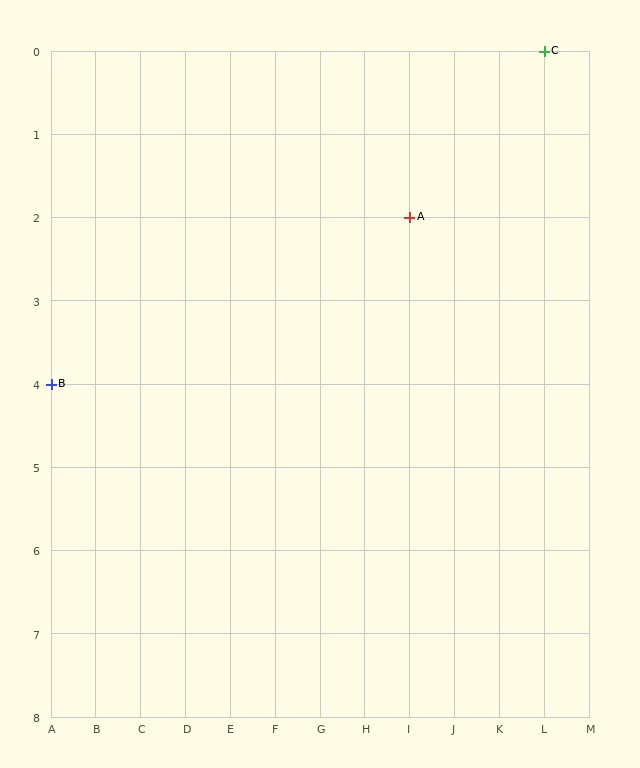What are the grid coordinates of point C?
Point C is at grid coordinates (L, 0).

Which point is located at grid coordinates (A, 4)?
Point B is at (A, 4).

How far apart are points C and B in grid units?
Points C and B are 11 columns and 4 rows apart (about 11.7 grid units diagonally).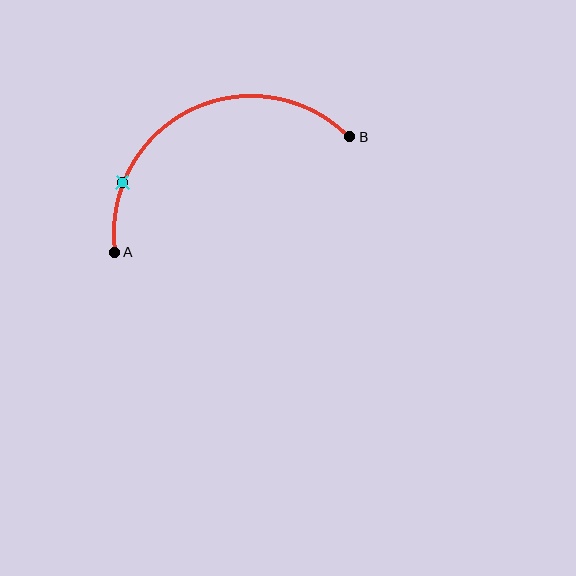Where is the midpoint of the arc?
The arc midpoint is the point on the curve farthest from the straight line joining A and B. It sits above that line.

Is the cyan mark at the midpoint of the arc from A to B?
No. The cyan mark lies on the arc but is closer to endpoint A. The arc midpoint would be at the point on the curve equidistant along the arc from both A and B.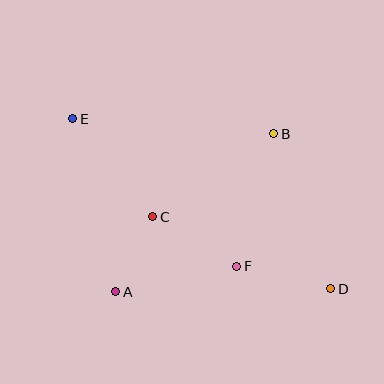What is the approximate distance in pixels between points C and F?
The distance between C and F is approximately 97 pixels.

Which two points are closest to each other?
Points A and C are closest to each other.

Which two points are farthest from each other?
Points D and E are farthest from each other.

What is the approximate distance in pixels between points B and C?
The distance between B and C is approximately 147 pixels.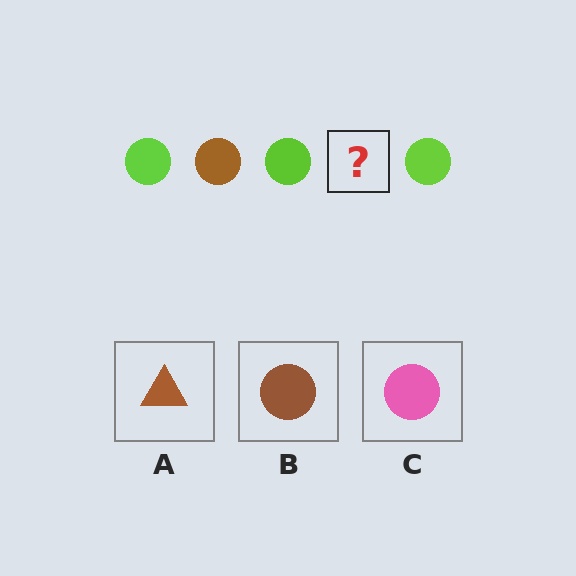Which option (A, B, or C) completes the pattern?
B.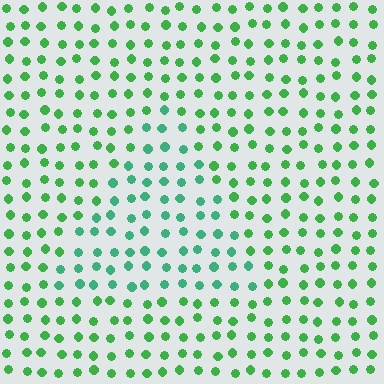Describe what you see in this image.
The image is filled with small green elements in a uniform arrangement. A triangle-shaped region is visible where the elements are tinted to a slightly different hue, forming a subtle color boundary.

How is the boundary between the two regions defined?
The boundary is defined purely by a slight shift in hue (about 28 degrees). Spacing, size, and orientation are identical on both sides.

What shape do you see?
I see a triangle.